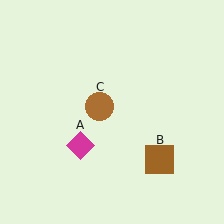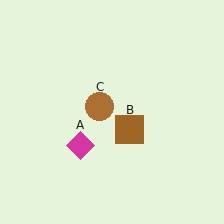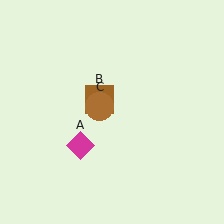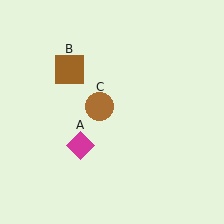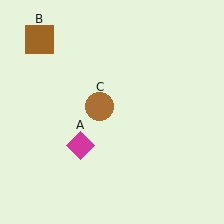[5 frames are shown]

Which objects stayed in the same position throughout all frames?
Magenta diamond (object A) and brown circle (object C) remained stationary.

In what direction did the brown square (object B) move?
The brown square (object B) moved up and to the left.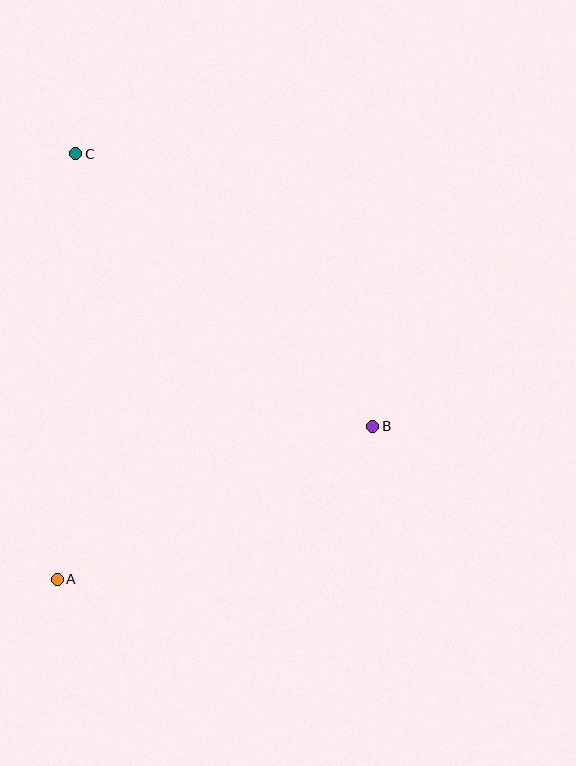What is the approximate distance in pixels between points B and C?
The distance between B and C is approximately 403 pixels.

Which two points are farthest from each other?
Points A and C are farthest from each other.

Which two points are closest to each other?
Points A and B are closest to each other.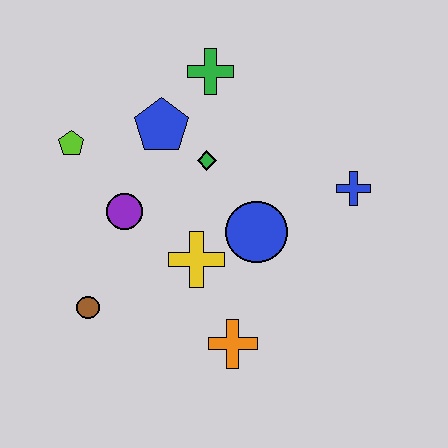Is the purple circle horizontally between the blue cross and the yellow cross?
No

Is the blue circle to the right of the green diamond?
Yes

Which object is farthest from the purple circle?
The blue cross is farthest from the purple circle.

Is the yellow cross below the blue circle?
Yes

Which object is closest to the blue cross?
The blue circle is closest to the blue cross.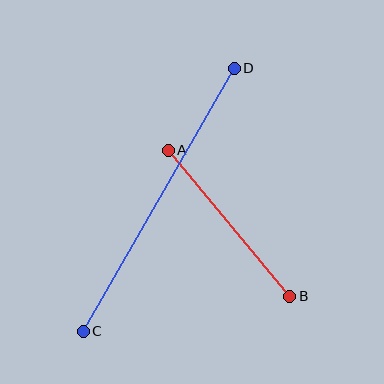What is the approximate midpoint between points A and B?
The midpoint is at approximately (229, 223) pixels.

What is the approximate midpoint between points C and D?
The midpoint is at approximately (159, 200) pixels.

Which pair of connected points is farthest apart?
Points C and D are farthest apart.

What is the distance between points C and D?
The distance is approximately 303 pixels.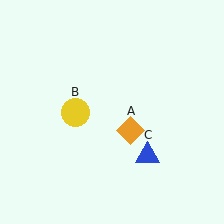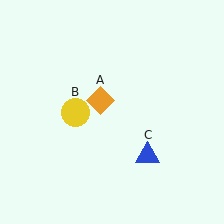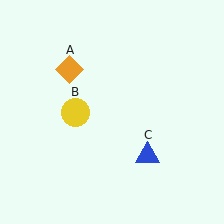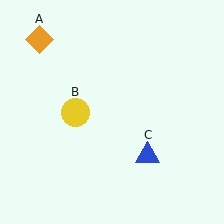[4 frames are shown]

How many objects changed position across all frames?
1 object changed position: orange diamond (object A).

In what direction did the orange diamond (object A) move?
The orange diamond (object A) moved up and to the left.